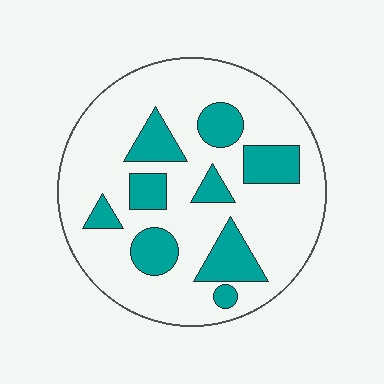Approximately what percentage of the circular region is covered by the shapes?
Approximately 25%.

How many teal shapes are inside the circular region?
9.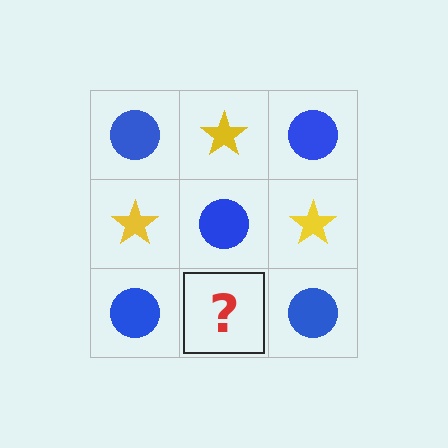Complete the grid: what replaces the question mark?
The question mark should be replaced with a yellow star.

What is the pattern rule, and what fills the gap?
The rule is that it alternates blue circle and yellow star in a checkerboard pattern. The gap should be filled with a yellow star.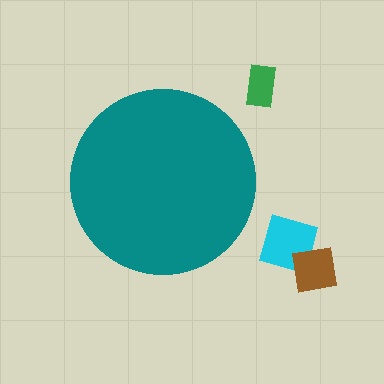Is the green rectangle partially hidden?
No, the green rectangle is fully visible.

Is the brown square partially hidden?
No, the brown square is fully visible.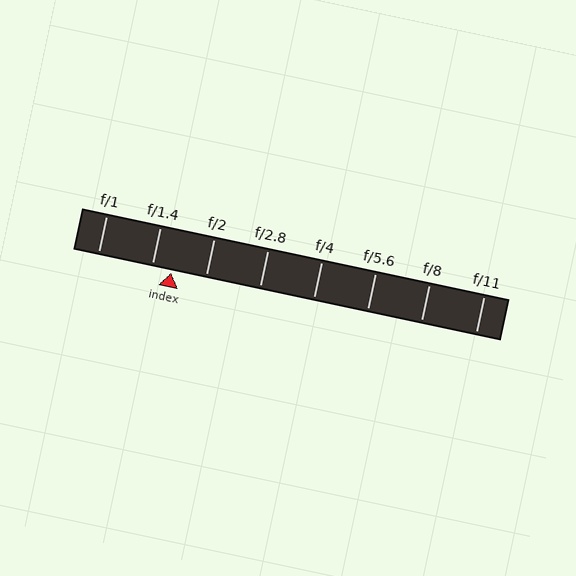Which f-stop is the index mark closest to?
The index mark is closest to f/1.4.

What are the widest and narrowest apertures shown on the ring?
The widest aperture shown is f/1 and the narrowest is f/11.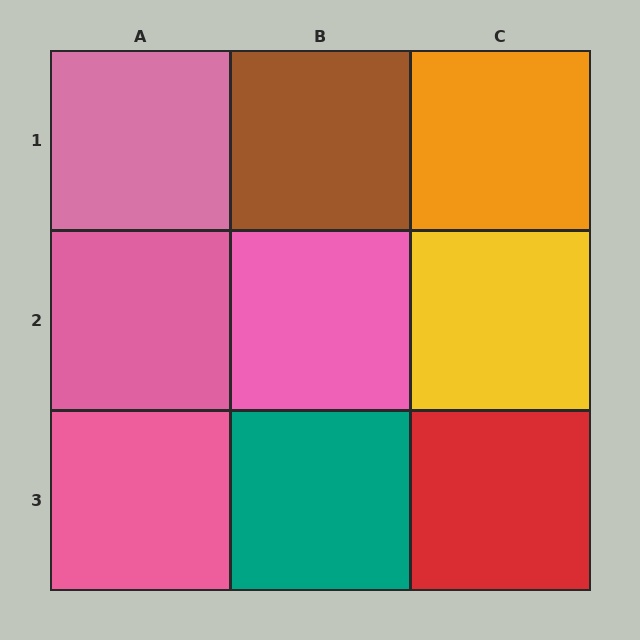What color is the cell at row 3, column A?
Pink.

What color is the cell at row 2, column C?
Yellow.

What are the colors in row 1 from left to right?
Pink, brown, orange.